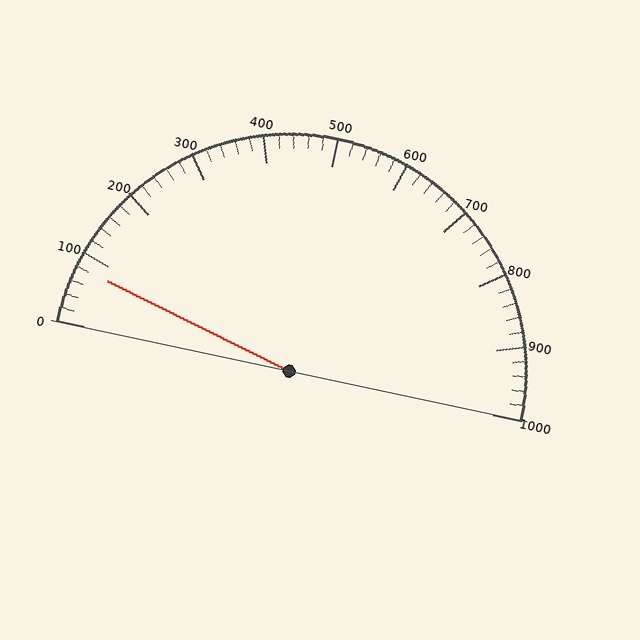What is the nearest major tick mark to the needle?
The nearest major tick mark is 100.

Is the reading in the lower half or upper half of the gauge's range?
The reading is in the lower half of the range (0 to 1000).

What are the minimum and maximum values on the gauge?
The gauge ranges from 0 to 1000.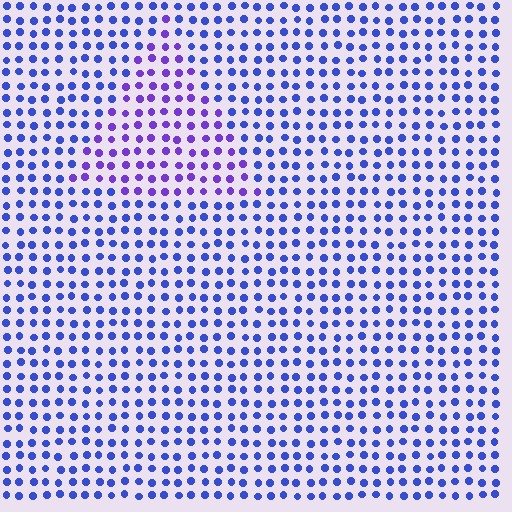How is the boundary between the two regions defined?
The boundary is defined purely by a slight shift in hue (about 33 degrees). Spacing, size, and orientation are identical on both sides.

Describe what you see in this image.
The image is filled with small blue elements in a uniform arrangement. A triangle-shaped region is visible where the elements are tinted to a slightly different hue, forming a subtle color boundary.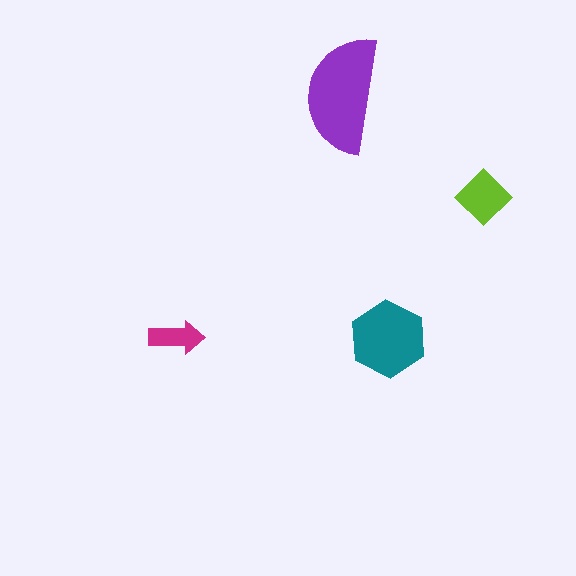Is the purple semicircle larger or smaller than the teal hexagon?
Larger.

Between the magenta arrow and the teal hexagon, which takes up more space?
The teal hexagon.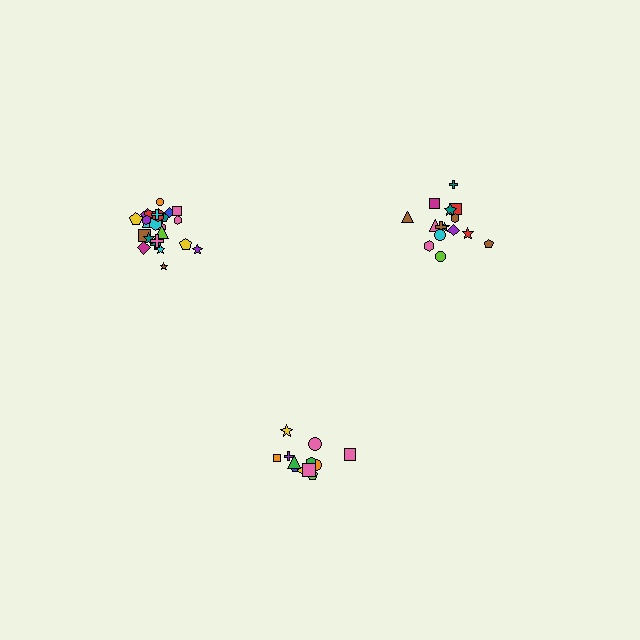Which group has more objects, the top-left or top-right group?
The top-left group.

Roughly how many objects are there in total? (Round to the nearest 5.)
Roughly 50 objects in total.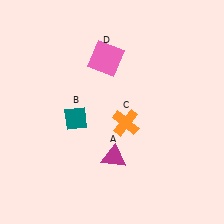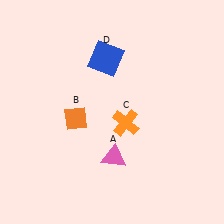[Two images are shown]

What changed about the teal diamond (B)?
In Image 1, B is teal. In Image 2, it changed to orange.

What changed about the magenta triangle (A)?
In Image 1, A is magenta. In Image 2, it changed to pink.